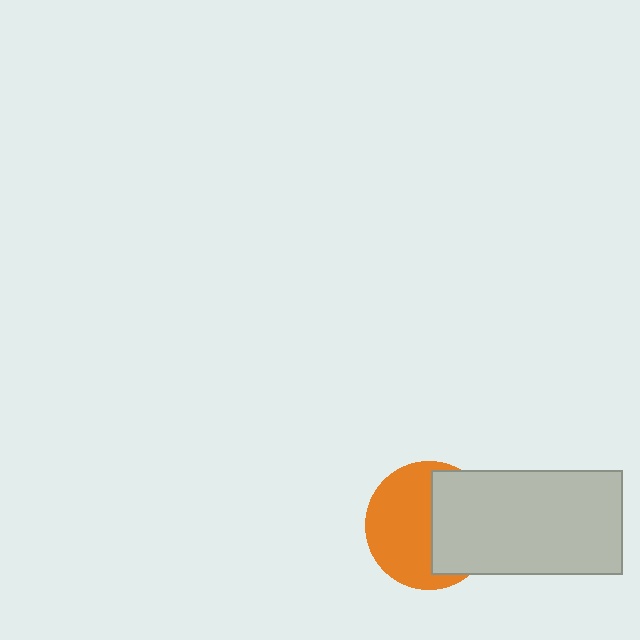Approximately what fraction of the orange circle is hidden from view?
Roughly 44% of the orange circle is hidden behind the light gray rectangle.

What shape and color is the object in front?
The object in front is a light gray rectangle.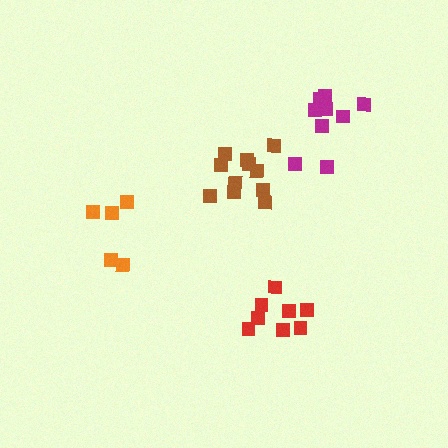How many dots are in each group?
Group 1: 5 dots, Group 2: 10 dots, Group 3: 11 dots, Group 4: 8 dots (34 total).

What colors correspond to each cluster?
The clusters are colored: orange, magenta, brown, red.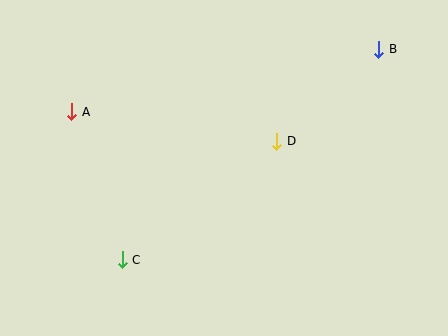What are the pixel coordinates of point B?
Point B is at (379, 49).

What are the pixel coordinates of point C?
Point C is at (122, 260).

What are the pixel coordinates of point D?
Point D is at (277, 141).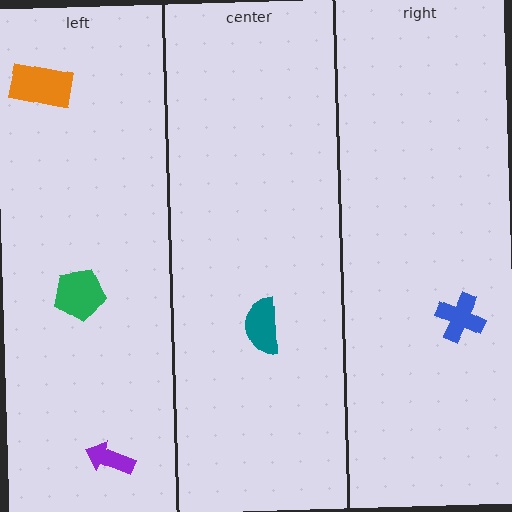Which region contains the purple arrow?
The left region.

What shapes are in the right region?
The blue cross.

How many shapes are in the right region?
1.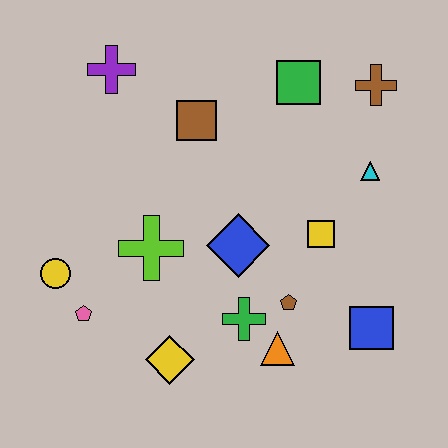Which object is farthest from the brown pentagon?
The purple cross is farthest from the brown pentagon.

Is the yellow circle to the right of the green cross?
No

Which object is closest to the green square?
The brown cross is closest to the green square.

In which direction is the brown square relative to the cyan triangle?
The brown square is to the left of the cyan triangle.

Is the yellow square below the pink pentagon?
No